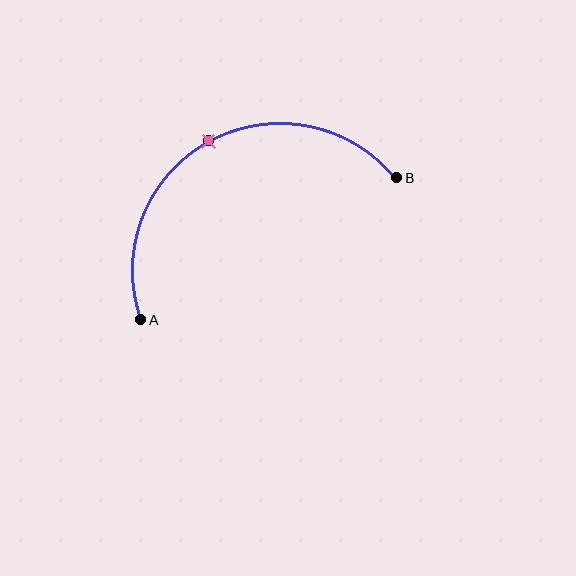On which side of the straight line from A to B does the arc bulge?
The arc bulges above the straight line connecting A and B.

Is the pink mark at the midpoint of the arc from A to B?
Yes. The pink mark lies on the arc at equal arc-length from both A and B — it is the arc midpoint.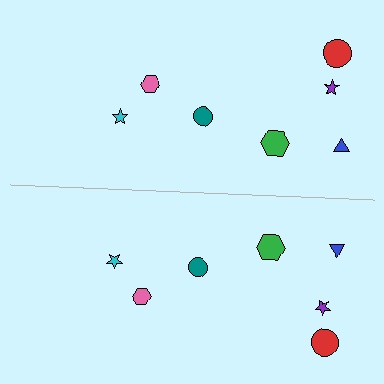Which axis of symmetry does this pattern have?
The pattern has a horizontal axis of symmetry running through the center of the image.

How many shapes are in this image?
There are 14 shapes in this image.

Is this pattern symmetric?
Yes, this pattern has bilateral (reflection) symmetry.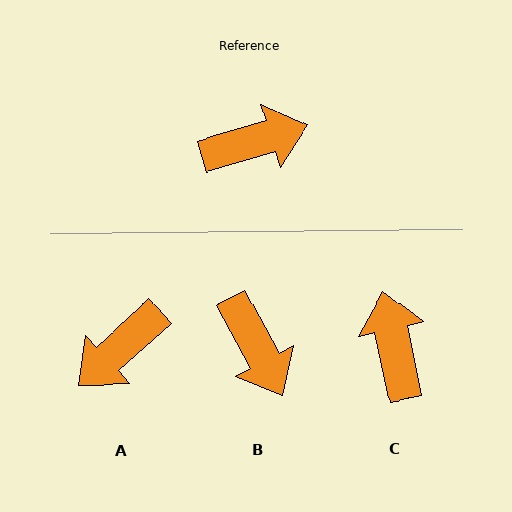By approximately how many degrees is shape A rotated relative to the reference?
Approximately 154 degrees clockwise.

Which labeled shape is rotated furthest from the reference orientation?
A, about 154 degrees away.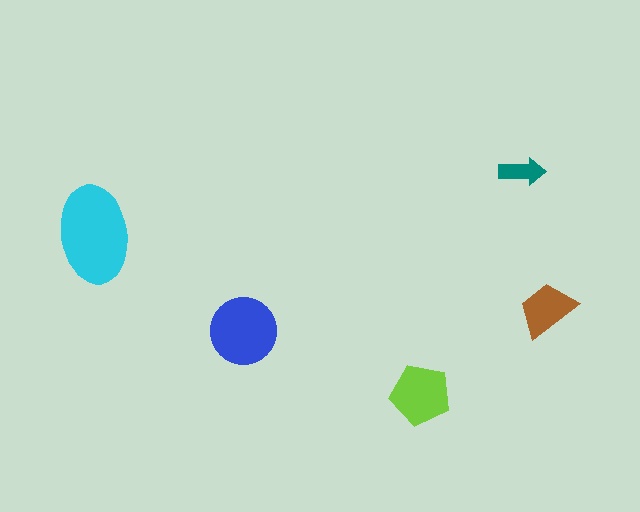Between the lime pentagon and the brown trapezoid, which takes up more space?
The lime pentagon.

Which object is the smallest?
The teal arrow.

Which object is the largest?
The cyan ellipse.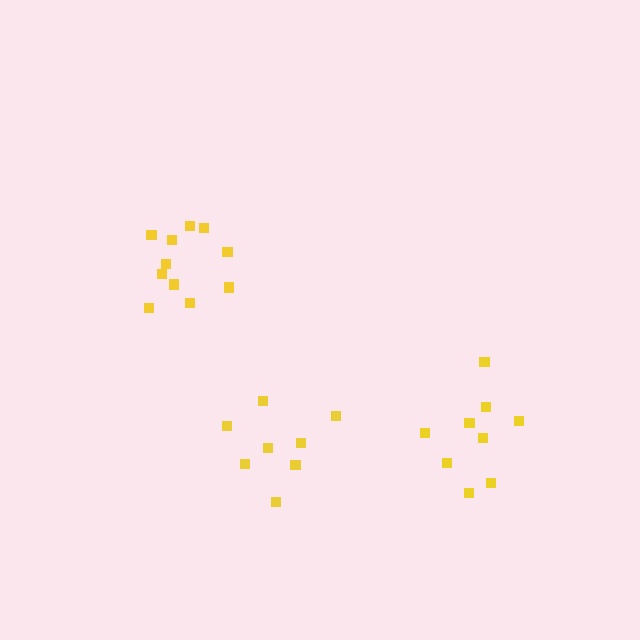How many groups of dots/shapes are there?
There are 3 groups.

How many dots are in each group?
Group 1: 9 dots, Group 2: 11 dots, Group 3: 8 dots (28 total).